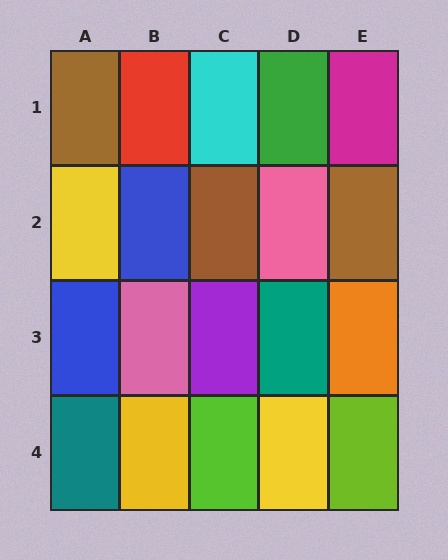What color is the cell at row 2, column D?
Pink.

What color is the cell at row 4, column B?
Yellow.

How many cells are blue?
2 cells are blue.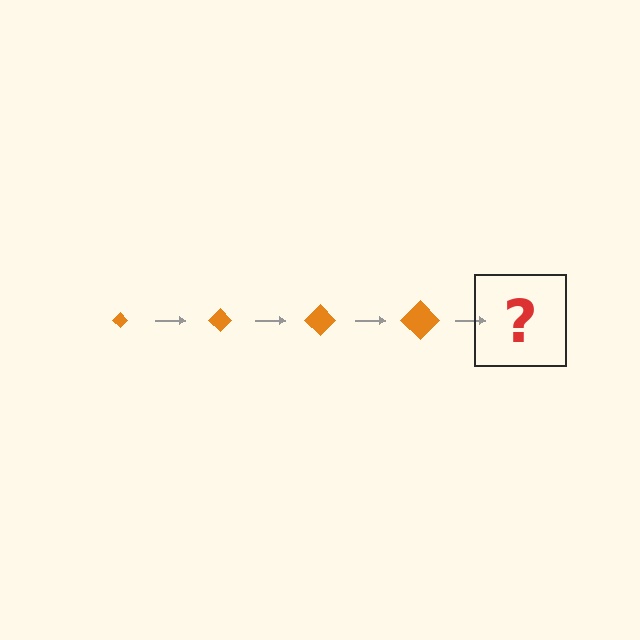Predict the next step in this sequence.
The next step is an orange diamond, larger than the previous one.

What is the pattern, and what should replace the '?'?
The pattern is that the diamond gets progressively larger each step. The '?' should be an orange diamond, larger than the previous one.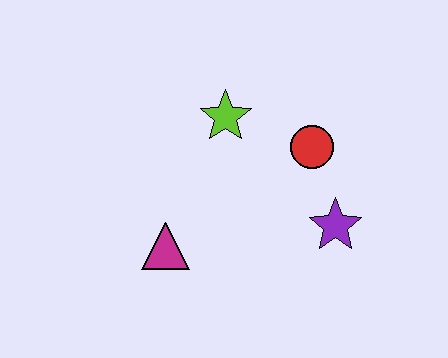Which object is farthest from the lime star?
The purple star is farthest from the lime star.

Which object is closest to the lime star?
The red circle is closest to the lime star.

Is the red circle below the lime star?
Yes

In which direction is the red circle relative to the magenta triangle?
The red circle is to the right of the magenta triangle.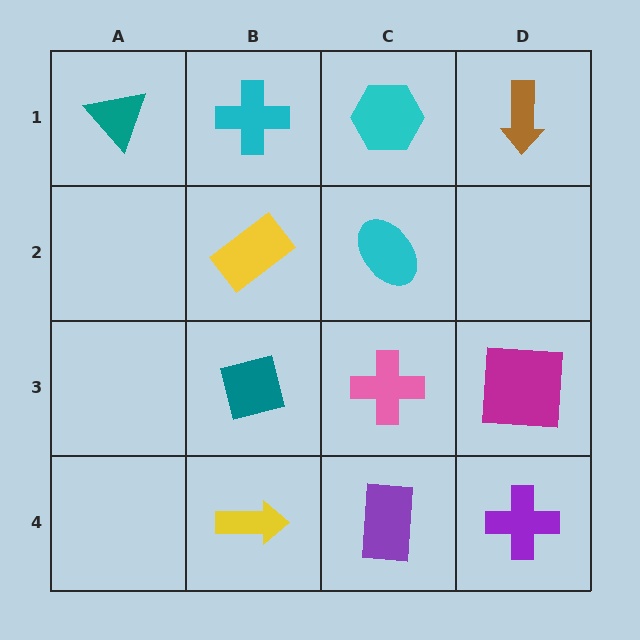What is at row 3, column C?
A pink cross.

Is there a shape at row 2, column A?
No, that cell is empty.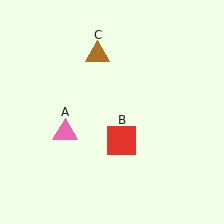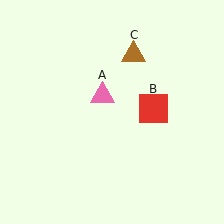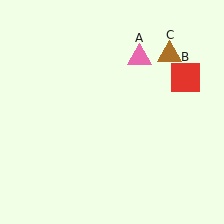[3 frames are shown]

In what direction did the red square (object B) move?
The red square (object B) moved up and to the right.